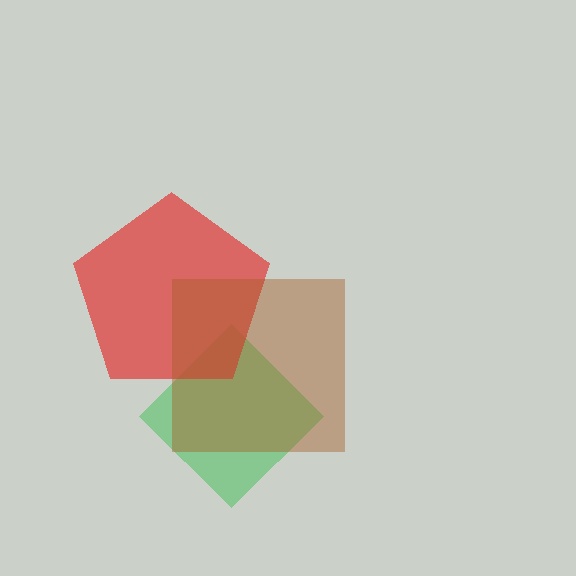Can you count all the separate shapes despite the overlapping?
Yes, there are 3 separate shapes.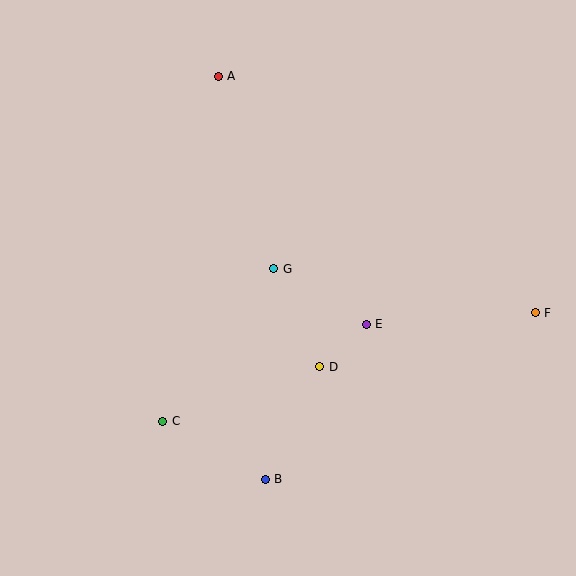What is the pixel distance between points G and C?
The distance between G and C is 189 pixels.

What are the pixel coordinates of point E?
Point E is at (366, 324).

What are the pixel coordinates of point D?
Point D is at (320, 367).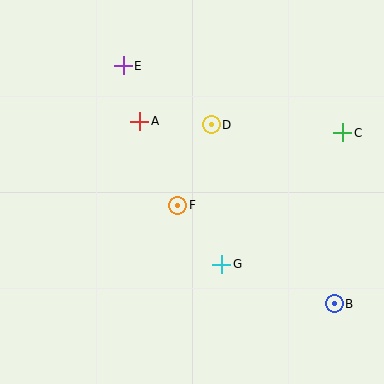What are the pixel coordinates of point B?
Point B is at (334, 304).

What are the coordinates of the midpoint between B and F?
The midpoint between B and F is at (256, 254).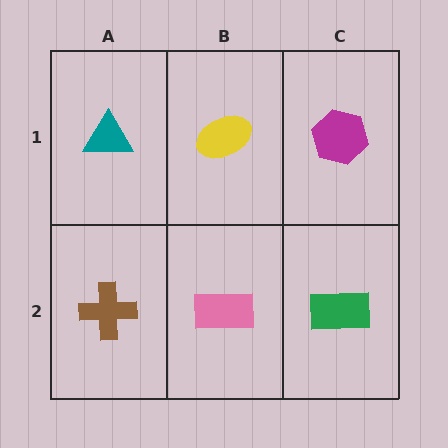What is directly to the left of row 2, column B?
A brown cross.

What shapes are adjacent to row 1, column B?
A pink rectangle (row 2, column B), a teal triangle (row 1, column A), a magenta hexagon (row 1, column C).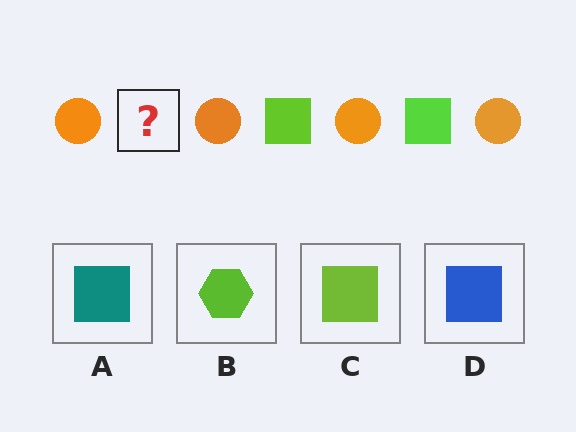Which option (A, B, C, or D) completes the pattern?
C.